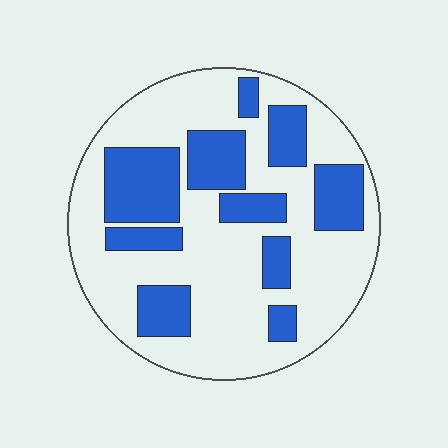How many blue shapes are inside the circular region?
10.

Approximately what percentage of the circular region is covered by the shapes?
Approximately 35%.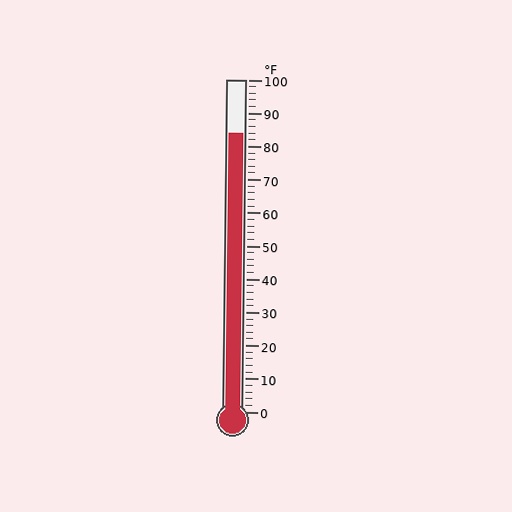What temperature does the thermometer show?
The thermometer shows approximately 84°F.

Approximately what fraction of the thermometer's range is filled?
The thermometer is filled to approximately 85% of its range.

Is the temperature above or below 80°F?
The temperature is above 80°F.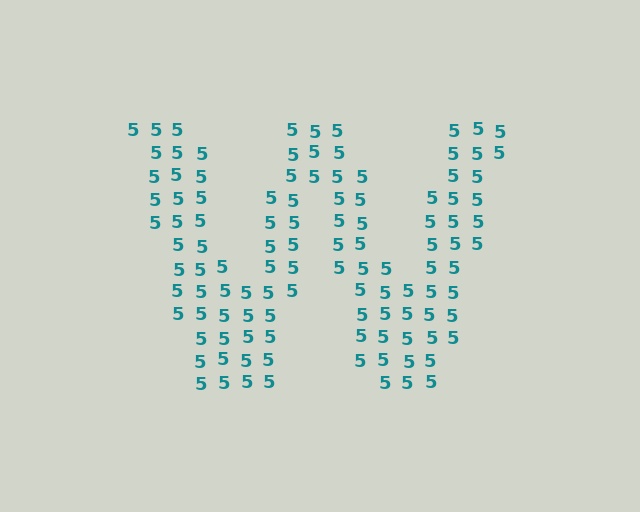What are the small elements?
The small elements are digit 5's.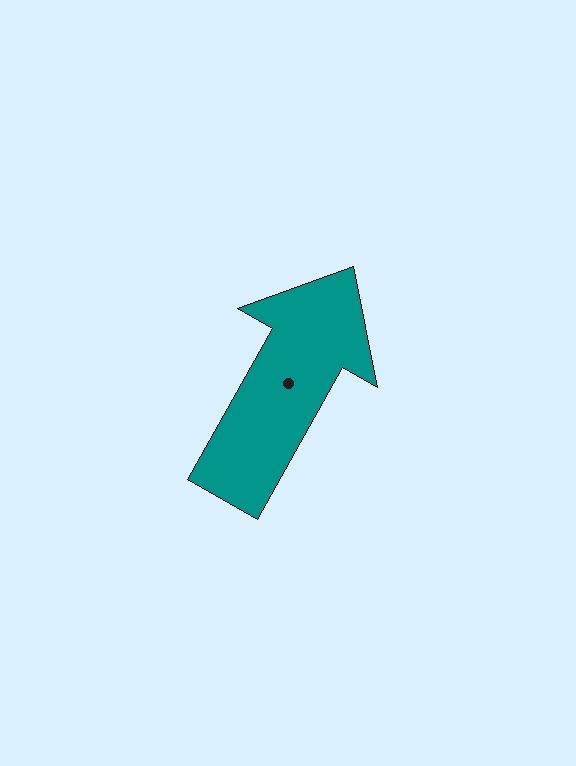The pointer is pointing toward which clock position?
Roughly 1 o'clock.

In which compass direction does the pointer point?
Northeast.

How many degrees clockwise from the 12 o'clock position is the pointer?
Approximately 29 degrees.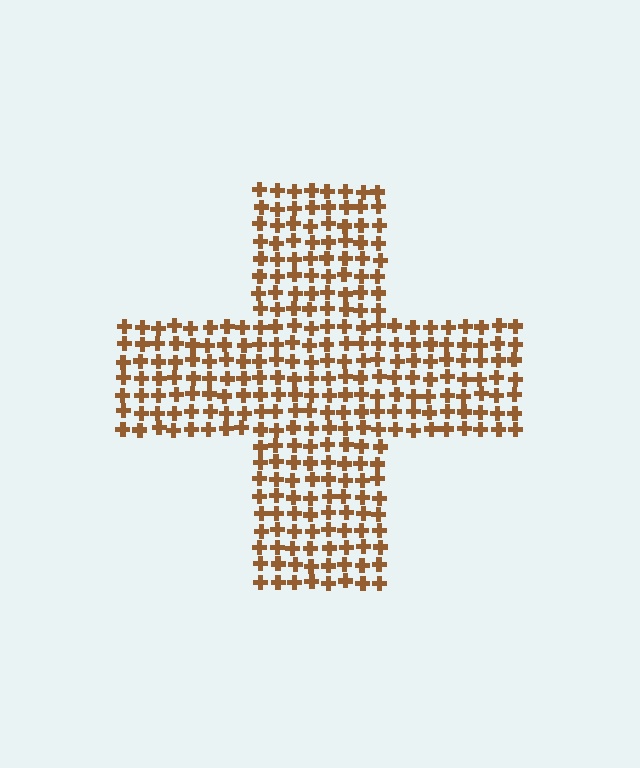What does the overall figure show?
The overall figure shows a cross.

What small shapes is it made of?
It is made of small crosses.